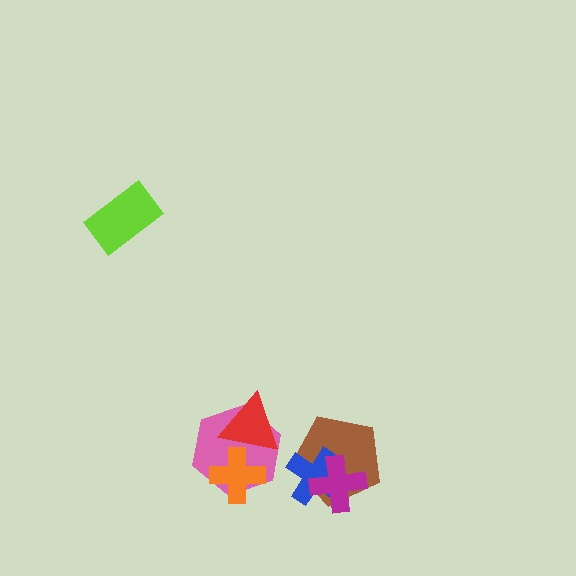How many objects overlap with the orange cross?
2 objects overlap with the orange cross.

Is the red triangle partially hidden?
Yes, it is partially covered by another shape.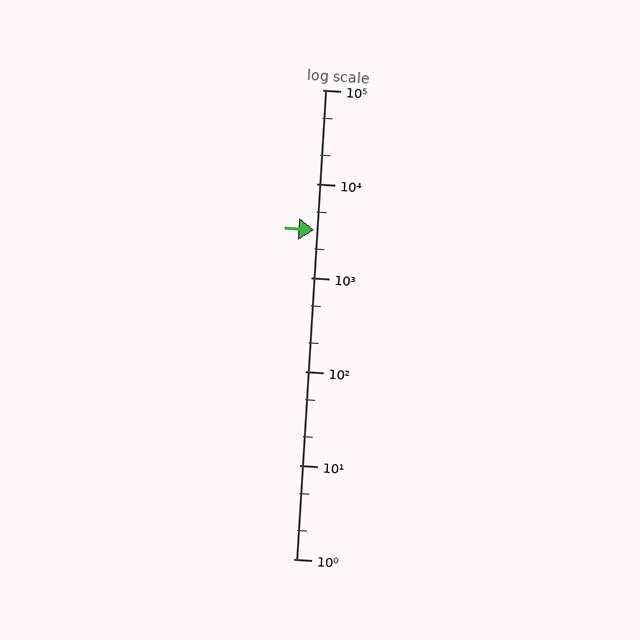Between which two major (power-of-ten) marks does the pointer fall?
The pointer is between 1000 and 10000.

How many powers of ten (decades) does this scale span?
The scale spans 5 decades, from 1 to 100000.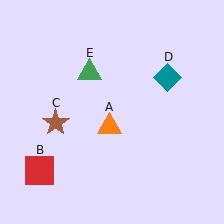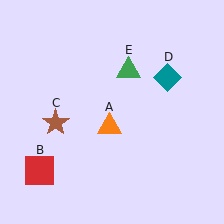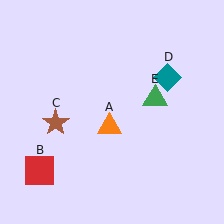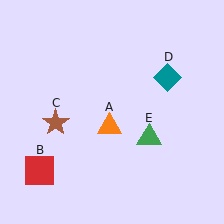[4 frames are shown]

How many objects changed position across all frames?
1 object changed position: green triangle (object E).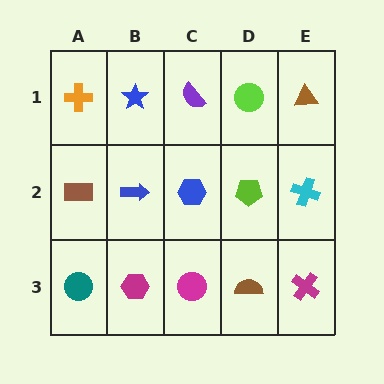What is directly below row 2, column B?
A magenta hexagon.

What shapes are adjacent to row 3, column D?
A lime pentagon (row 2, column D), a magenta circle (row 3, column C), a magenta cross (row 3, column E).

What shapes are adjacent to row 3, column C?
A blue hexagon (row 2, column C), a magenta hexagon (row 3, column B), a brown semicircle (row 3, column D).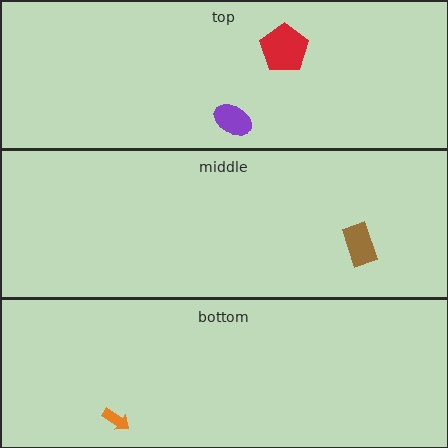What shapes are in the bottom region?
The orange arrow.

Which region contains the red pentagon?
The top region.